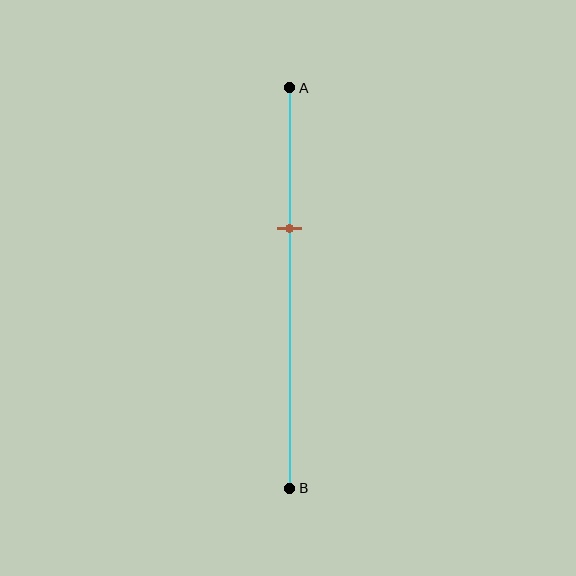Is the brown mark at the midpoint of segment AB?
No, the mark is at about 35% from A, not at the 50% midpoint.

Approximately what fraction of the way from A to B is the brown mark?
The brown mark is approximately 35% of the way from A to B.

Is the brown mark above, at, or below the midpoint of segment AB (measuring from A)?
The brown mark is above the midpoint of segment AB.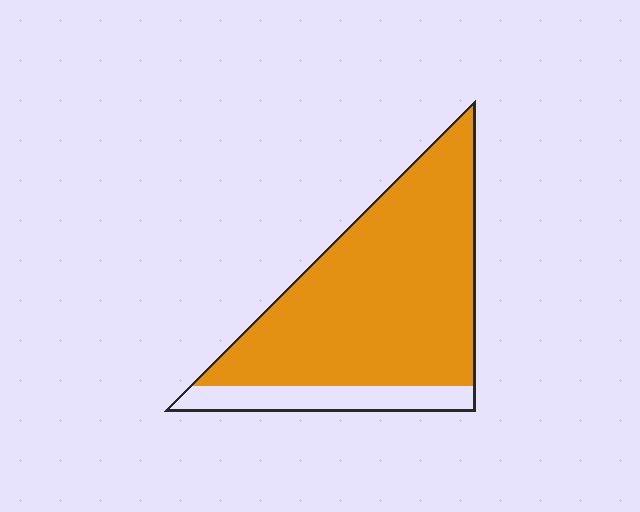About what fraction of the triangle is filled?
About five sixths (5/6).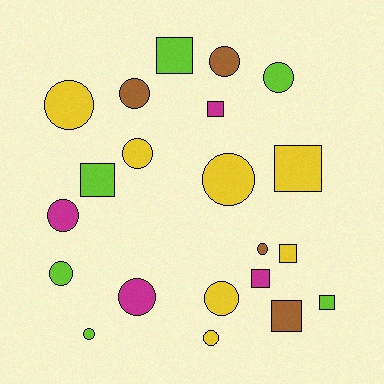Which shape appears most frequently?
Circle, with 13 objects.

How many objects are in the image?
There are 21 objects.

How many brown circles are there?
There are 3 brown circles.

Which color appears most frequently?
Yellow, with 7 objects.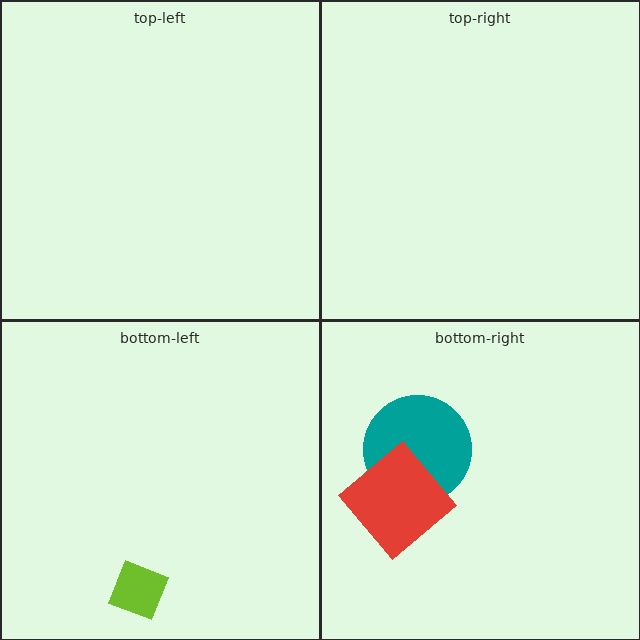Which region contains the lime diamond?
The bottom-left region.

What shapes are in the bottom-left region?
The lime diamond.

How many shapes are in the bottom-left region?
1.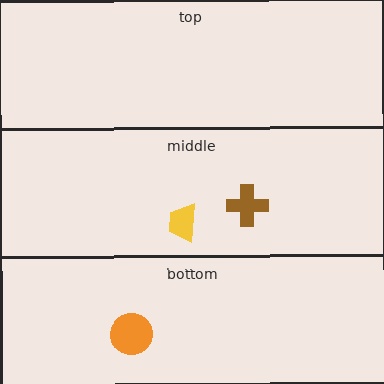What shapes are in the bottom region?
The orange circle.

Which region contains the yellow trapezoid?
The middle region.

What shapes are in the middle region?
The brown cross, the yellow trapezoid.